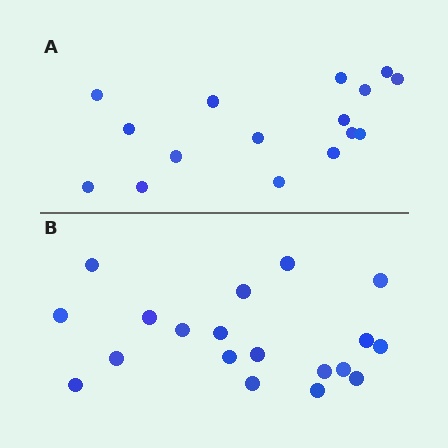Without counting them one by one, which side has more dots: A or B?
Region B (the bottom region) has more dots.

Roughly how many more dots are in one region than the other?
Region B has just a few more — roughly 2 or 3 more dots than region A.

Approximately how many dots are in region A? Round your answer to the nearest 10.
About 20 dots. (The exact count is 16, which rounds to 20.)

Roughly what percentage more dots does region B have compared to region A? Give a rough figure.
About 20% more.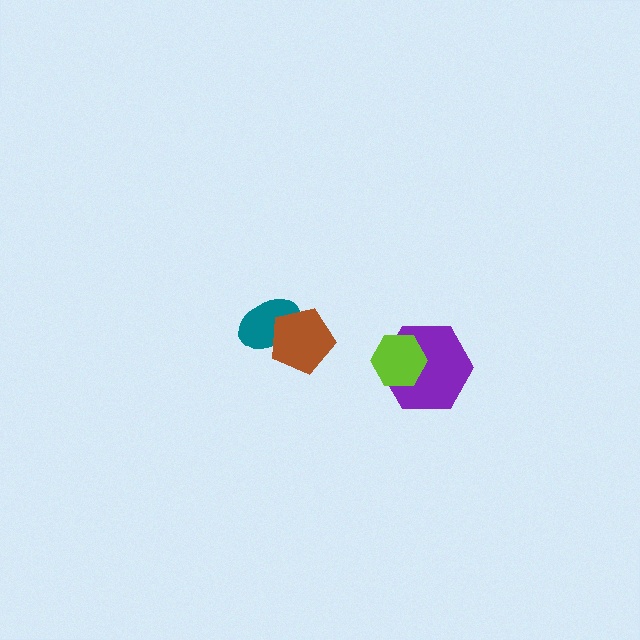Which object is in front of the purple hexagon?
The lime hexagon is in front of the purple hexagon.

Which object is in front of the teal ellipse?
The brown pentagon is in front of the teal ellipse.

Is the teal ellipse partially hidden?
Yes, it is partially covered by another shape.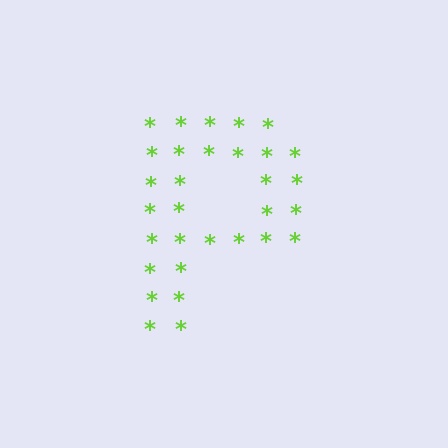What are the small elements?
The small elements are asterisks.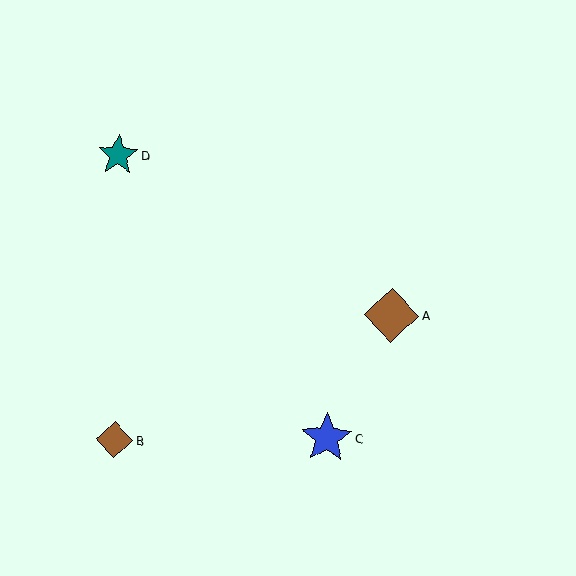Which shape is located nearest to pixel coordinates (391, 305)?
The brown diamond (labeled A) at (392, 315) is nearest to that location.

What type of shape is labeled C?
Shape C is a blue star.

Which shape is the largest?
The brown diamond (labeled A) is the largest.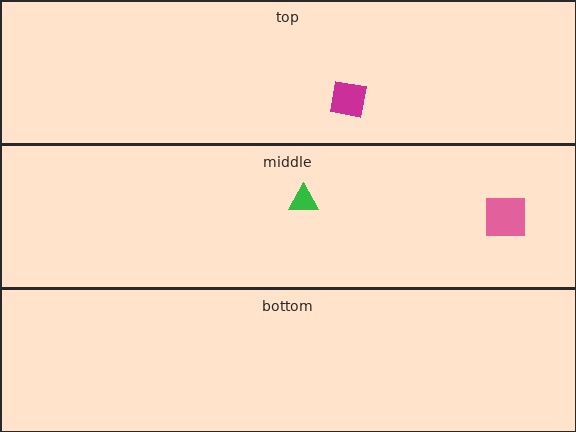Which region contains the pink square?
The middle region.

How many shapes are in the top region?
1.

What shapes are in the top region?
The magenta square.